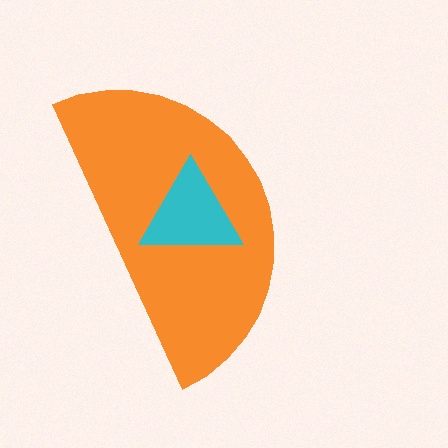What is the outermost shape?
The orange semicircle.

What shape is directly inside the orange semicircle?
The cyan triangle.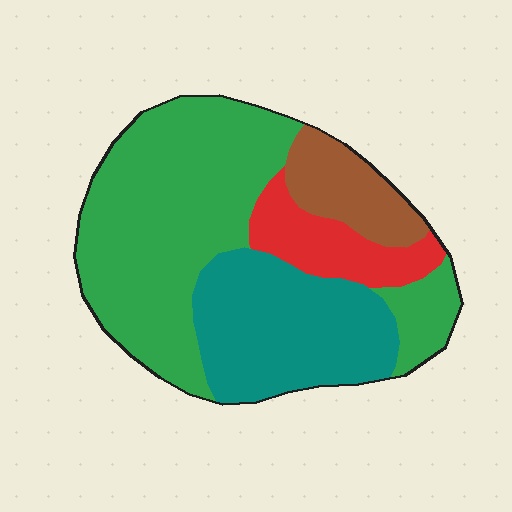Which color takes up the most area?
Green, at roughly 50%.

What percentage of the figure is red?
Red takes up less than a sixth of the figure.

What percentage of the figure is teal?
Teal covers 27% of the figure.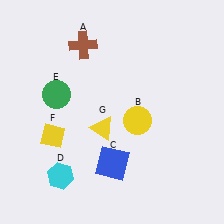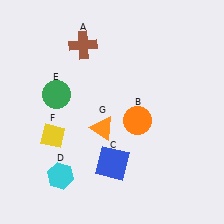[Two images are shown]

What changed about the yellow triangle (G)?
In Image 1, G is yellow. In Image 2, it changed to orange.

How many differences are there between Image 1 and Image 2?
There are 2 differences between the two images.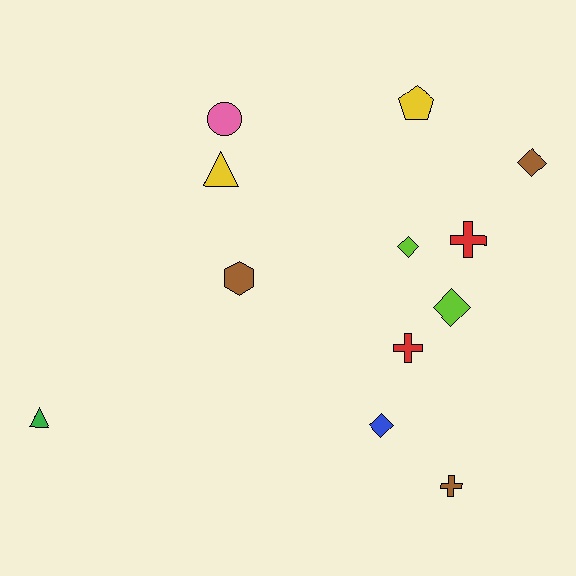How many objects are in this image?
There are 12 objects.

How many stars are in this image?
There are no stars.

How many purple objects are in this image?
There are no purple objects.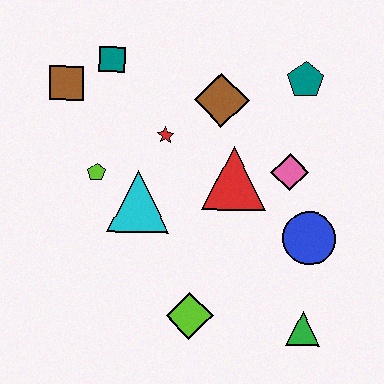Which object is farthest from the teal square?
The green triangle is farthest from the teal square.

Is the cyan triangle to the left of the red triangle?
Yes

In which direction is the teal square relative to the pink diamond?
The teal square is to the left of the pink diamond.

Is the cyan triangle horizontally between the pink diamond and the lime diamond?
No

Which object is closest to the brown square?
The teal square is closest to the brown square.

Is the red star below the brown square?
Yes